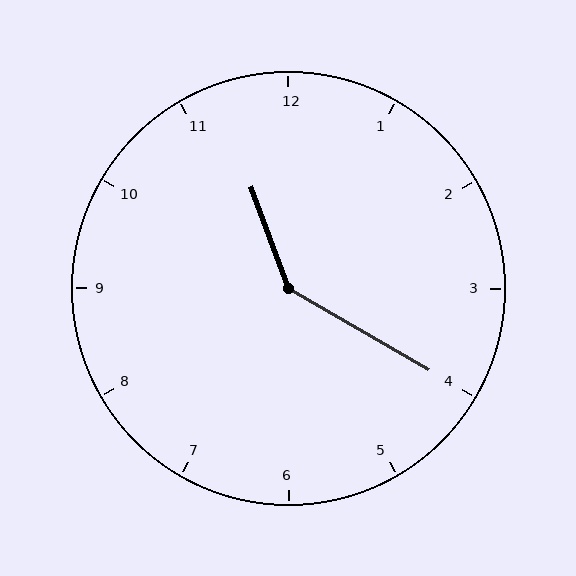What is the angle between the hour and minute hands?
Approximately 140 degrees.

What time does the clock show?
11:20.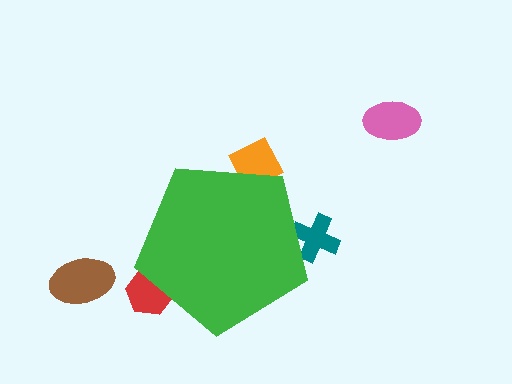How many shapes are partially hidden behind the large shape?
3 shapes are partially hidden.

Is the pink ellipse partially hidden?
No, the pink ellipse is fully visible.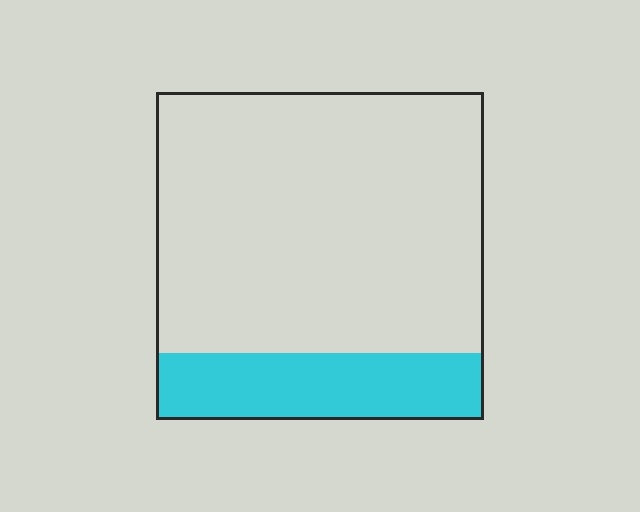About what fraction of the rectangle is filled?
About one fifth (1/5).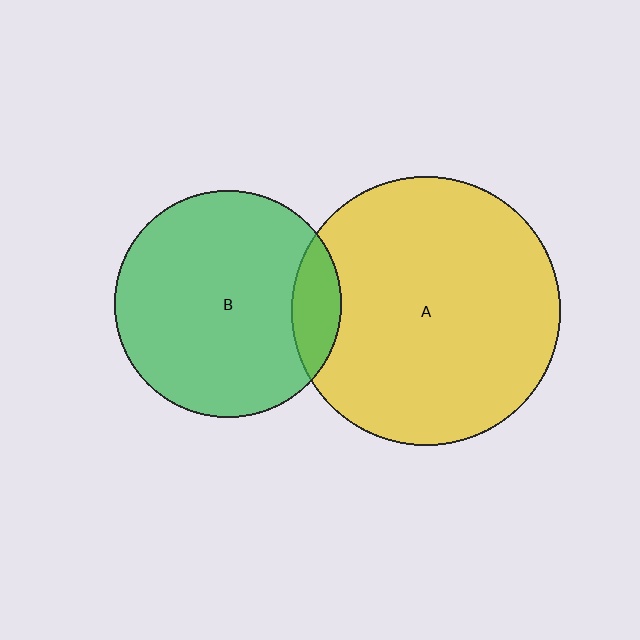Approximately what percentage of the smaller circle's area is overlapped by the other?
Approximately 15%.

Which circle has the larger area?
Circle A (yellow).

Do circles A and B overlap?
Yes.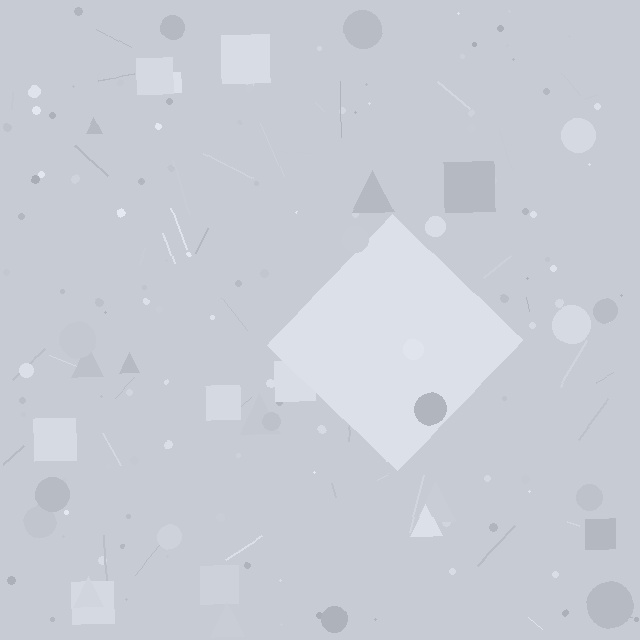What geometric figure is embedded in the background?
A diamond is embedded in the background.